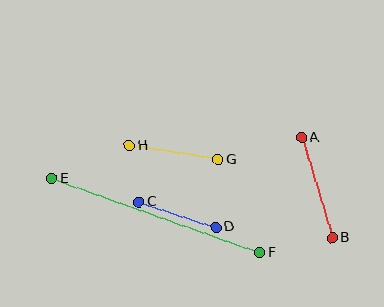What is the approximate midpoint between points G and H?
The midpoint is at approximately (174, 153) pixels.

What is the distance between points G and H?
The distance is approximately 90 pixels.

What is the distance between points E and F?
The distance is approximately 221 pixels.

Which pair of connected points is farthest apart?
Points E and F are farthest apart.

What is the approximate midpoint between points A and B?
The midpoint is at approximately (317, 188) pixels.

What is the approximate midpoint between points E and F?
The midpoint is at approximately (156, 216) pixels.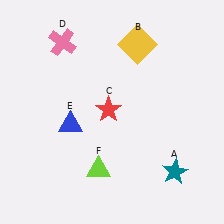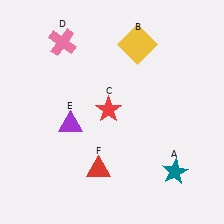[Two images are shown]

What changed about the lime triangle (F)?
In Image 1, F is lime. In Image 2, it changed to red.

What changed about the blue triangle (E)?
In Image 1, E is blue. In Image 2, it changed to purple.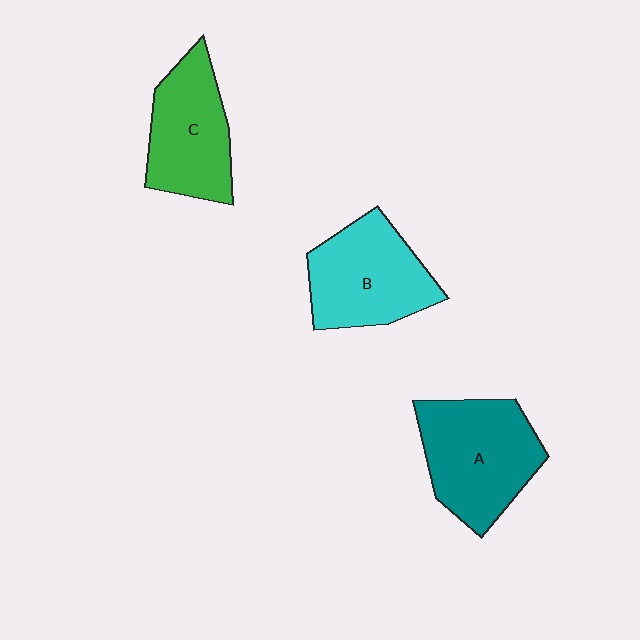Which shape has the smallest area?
Shape C (green).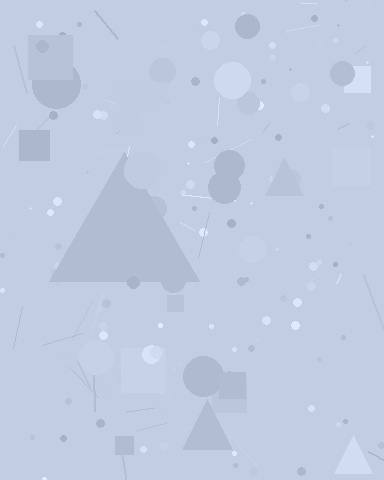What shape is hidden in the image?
A triangle is hidden in the image.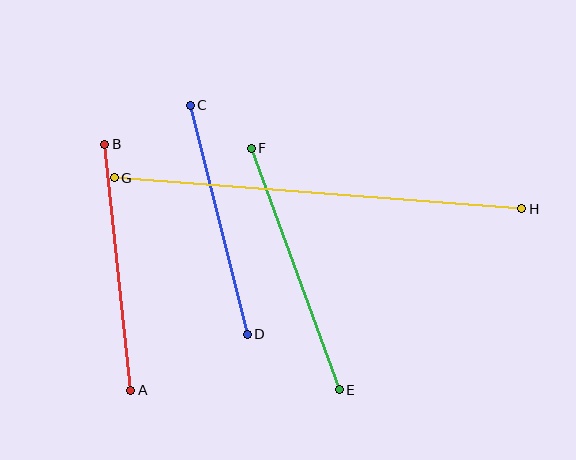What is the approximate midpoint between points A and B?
The midpoint is at approximately (118, 267) pixels.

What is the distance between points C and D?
The distance is approximately 236 pixels.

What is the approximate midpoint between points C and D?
The midpoint is at approximately (219, 220) pixels.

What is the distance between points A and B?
The distance is approximately 247 pixels.